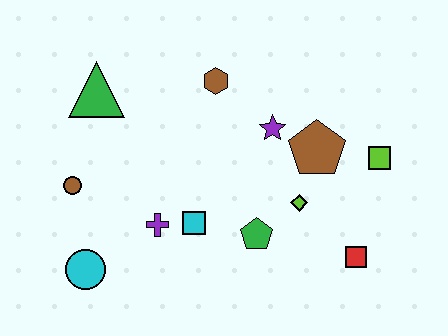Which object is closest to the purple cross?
The cyan square is closest to the purple cross.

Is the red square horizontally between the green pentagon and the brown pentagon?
No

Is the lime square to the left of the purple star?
No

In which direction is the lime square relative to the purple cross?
The lime square is to the right of the purple cross.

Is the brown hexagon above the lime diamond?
Yes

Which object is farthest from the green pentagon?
The green triangle is farthest from the green pentagon.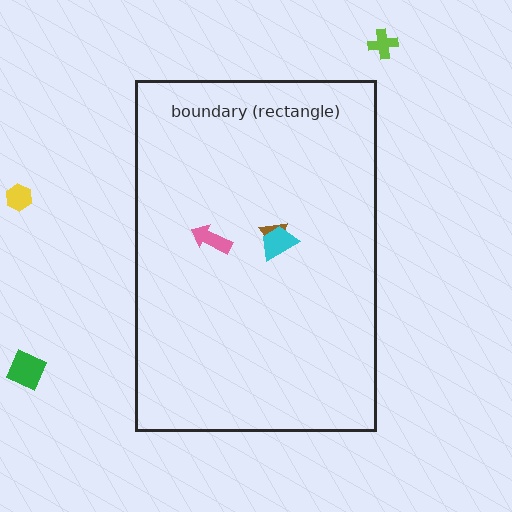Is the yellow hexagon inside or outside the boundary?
Outside.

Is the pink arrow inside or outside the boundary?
Inside.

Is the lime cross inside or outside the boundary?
Outside.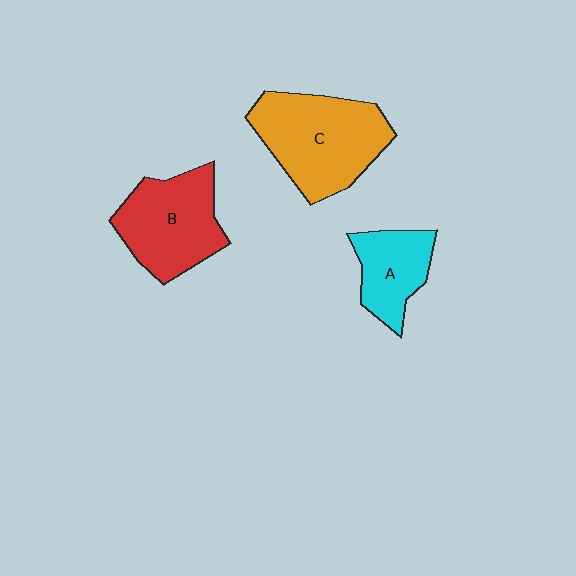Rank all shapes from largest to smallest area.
From largest to smallest: C (orange), B (red), A (cyan).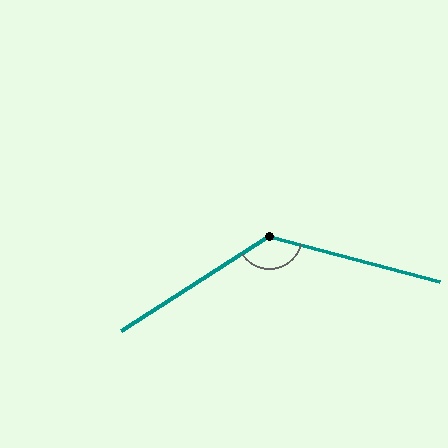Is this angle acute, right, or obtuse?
It is obtuse.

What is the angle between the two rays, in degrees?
Approximately 132 degrees.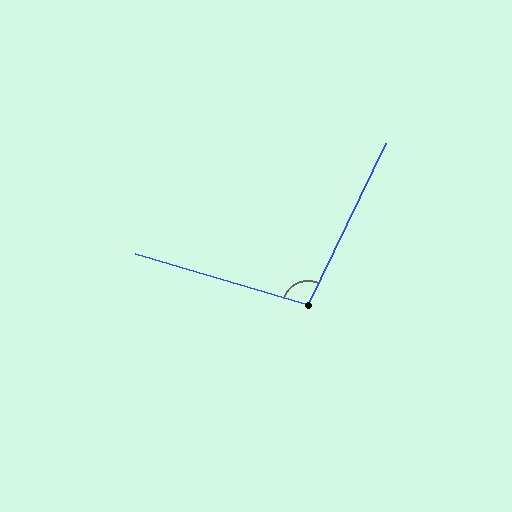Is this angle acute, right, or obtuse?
It is obtuse.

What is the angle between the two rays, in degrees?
Approximately 99 degrees.